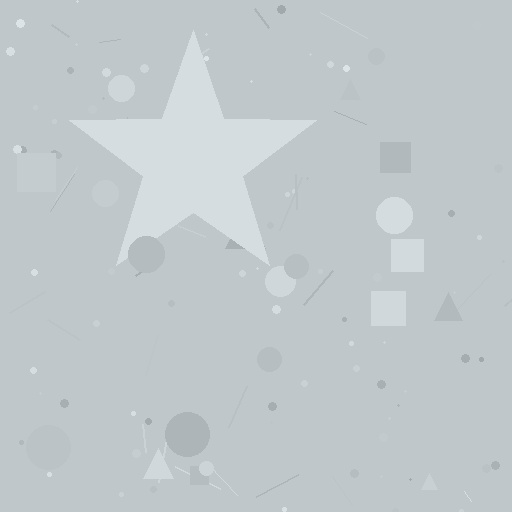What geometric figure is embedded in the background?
A star is embedded in the background.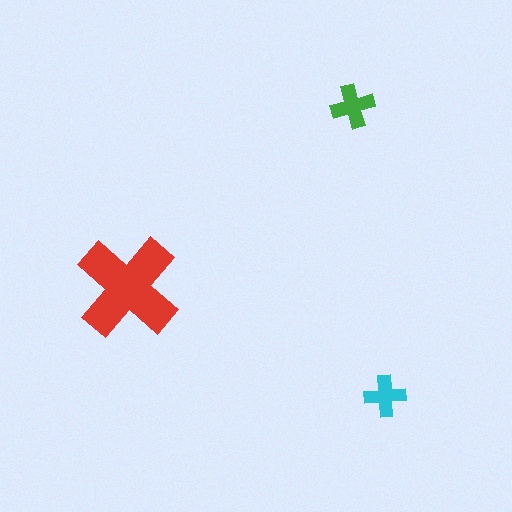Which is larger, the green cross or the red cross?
The red one.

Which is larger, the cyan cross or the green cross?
The green one.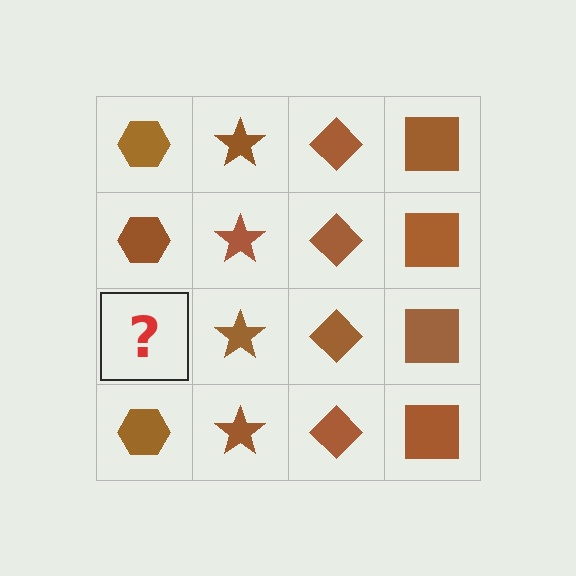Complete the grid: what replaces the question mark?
The question mark should be replaced with a brown hexagon.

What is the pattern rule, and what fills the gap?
The rule is that each column has a consistent shape. The gap should be filled with a brown hexagon.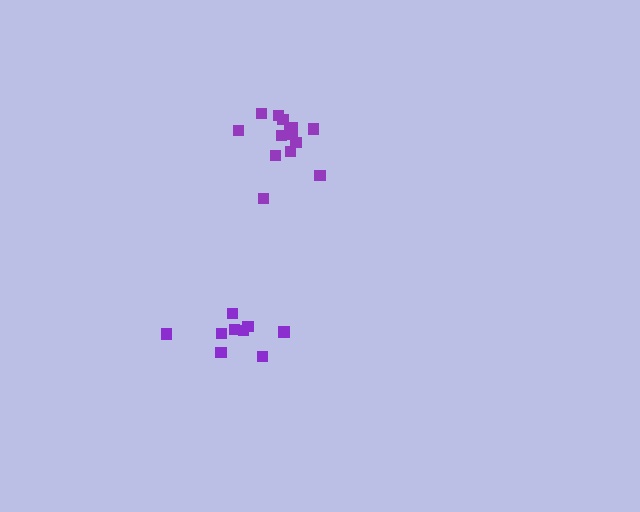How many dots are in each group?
Group 1: 9 dots, Group 2: 14 dots (23 total).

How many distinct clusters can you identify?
There are 2 distinct clusters.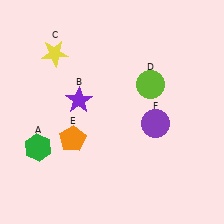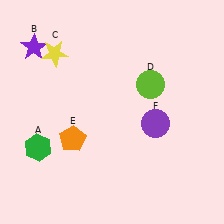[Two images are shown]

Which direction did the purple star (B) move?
The purple star (B) moved up.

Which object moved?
The purple star (B) moved up.